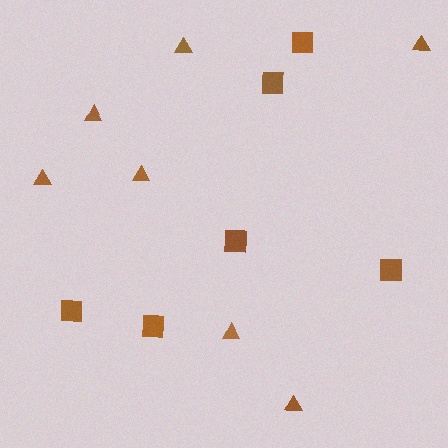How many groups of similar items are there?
There are 2 groups: one group of squares (6) and one group of triangles (7).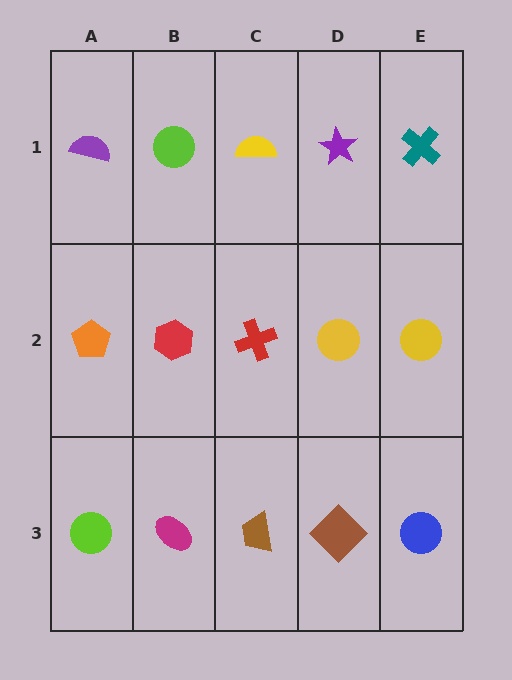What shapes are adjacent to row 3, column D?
A yellow circle (row 2, column D), a brown trapezoid (row 3, column C), a blue circle (row 3, column E).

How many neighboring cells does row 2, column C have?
4.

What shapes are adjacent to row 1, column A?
An orange pentagon (row 2, column A), a lime circle (row 1, column B).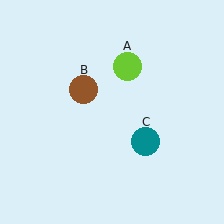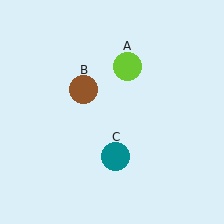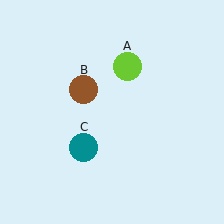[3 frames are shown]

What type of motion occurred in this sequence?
The teal circle (object C) rotated clockwise around the center of the scene.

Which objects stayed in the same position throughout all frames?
Lime circle (object A) and brown circle (object B) remained stationary.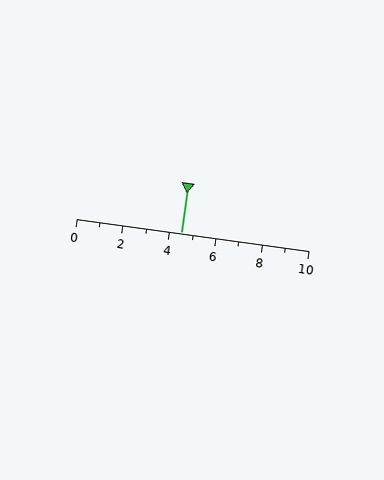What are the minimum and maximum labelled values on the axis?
The axis runs from 0 to 10.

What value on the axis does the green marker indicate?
The marker indicates approximately 4.5.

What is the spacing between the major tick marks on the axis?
The major ticks are spaced 2 apart.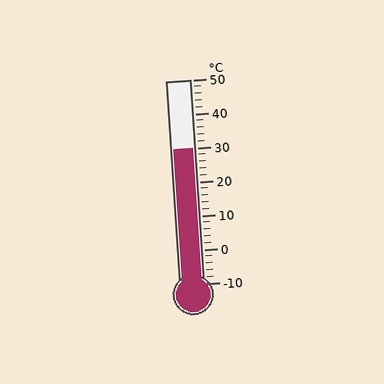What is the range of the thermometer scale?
The thermometer scale ranges from -10°C to 50°C.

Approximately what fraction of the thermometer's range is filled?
The thermometer is filled to approximately 65% of its range.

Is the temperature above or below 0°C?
The temperature is above 0°C.